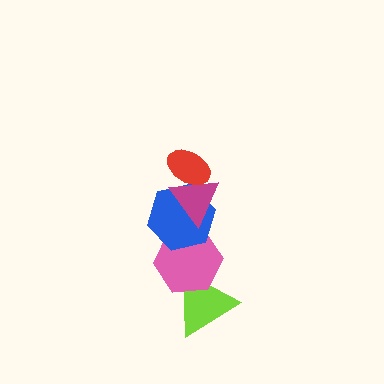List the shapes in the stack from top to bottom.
From top to bottom: the red ellipse, the magenta triangle, the blue hexagon, the pink hexagon, the lime triangle.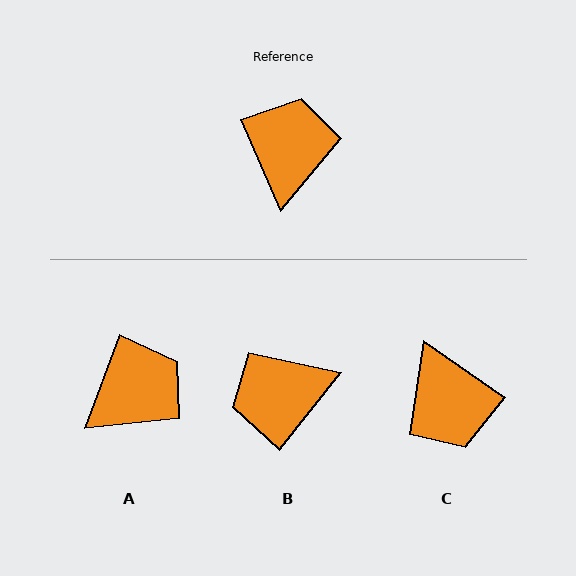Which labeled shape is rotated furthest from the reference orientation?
C, about 148 degrees away.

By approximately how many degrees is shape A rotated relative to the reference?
Approximately 44 degrees clockwise.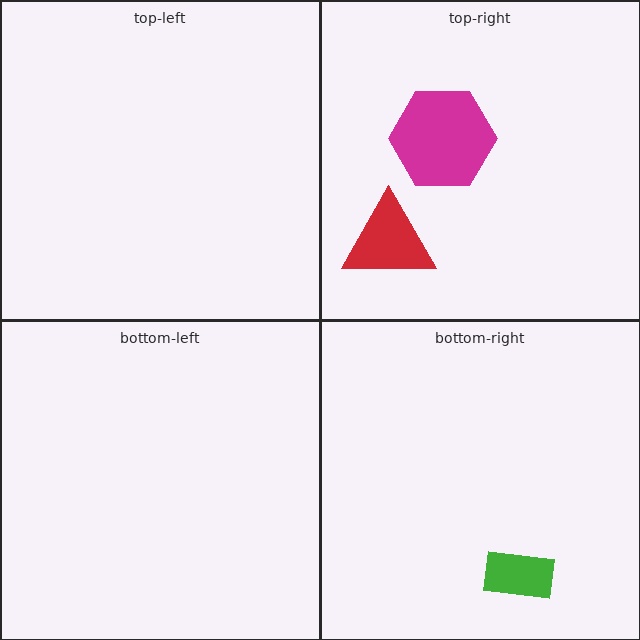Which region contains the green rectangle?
The bottom-right region.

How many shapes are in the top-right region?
2.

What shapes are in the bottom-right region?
The green rectangle.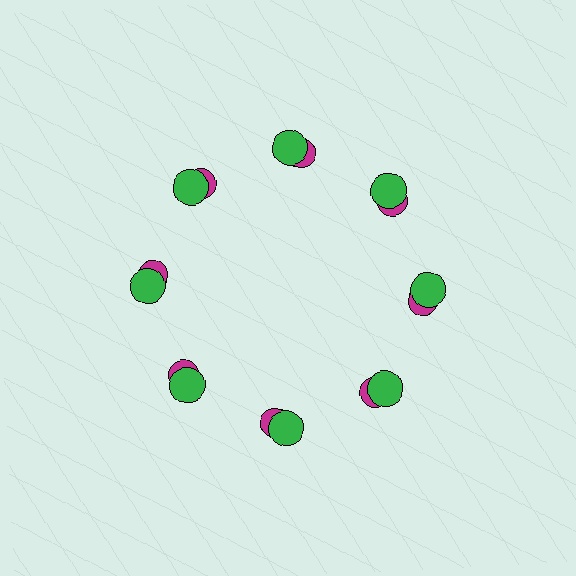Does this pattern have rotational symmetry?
Yes, this pattern has 8-fold rotational symmetry. It looks the same after rotating 45 degrees around the center.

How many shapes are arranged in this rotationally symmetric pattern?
There are 16 shapes, arranged in 8 groups of 2.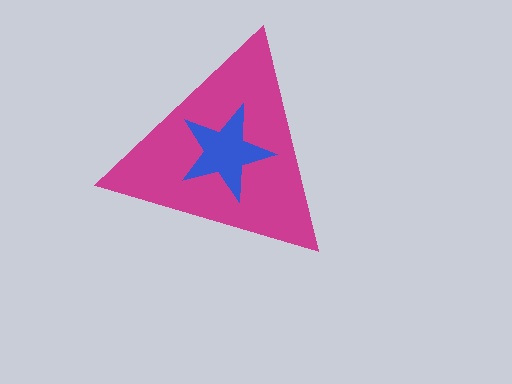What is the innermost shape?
The blue star.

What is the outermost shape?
The magenta triangle.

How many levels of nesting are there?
2.